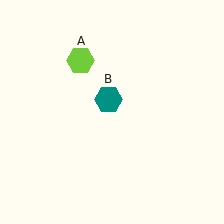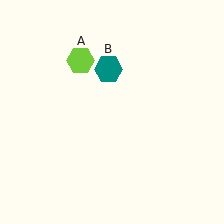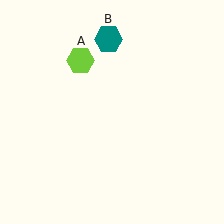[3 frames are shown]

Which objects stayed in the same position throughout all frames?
Lime hexagon (object A) remained stationary.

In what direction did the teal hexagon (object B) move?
The teal hexagon (object B) moved up.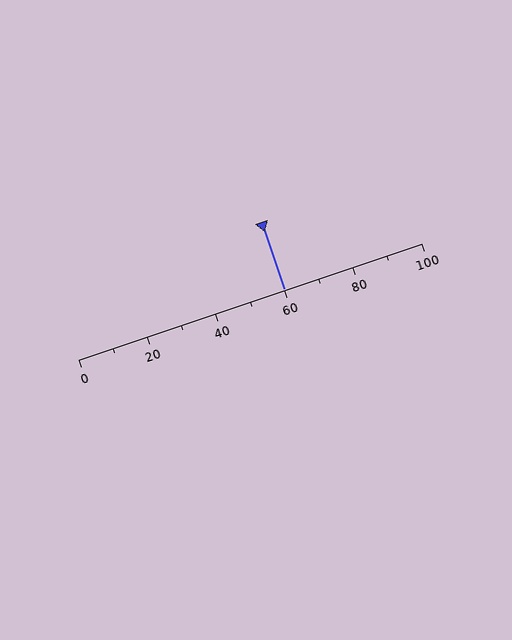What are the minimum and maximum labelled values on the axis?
The axis runs from 0 to 100.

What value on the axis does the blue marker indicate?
The marker indicates approximately 60.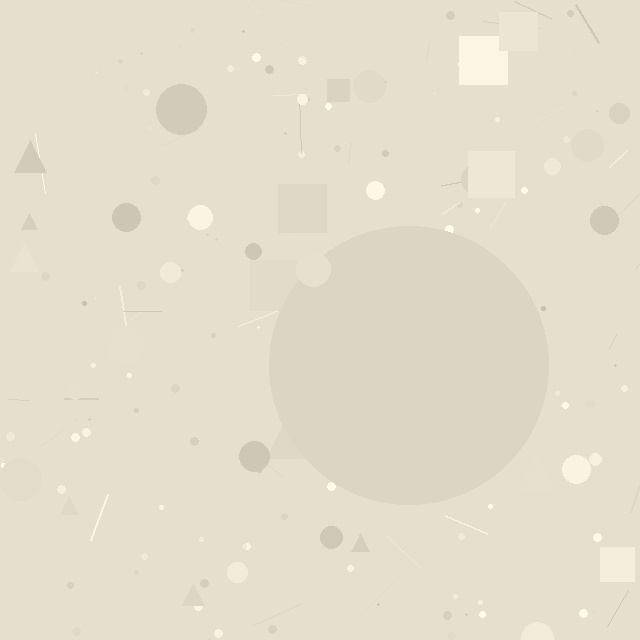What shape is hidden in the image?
A circle is hidden in the image.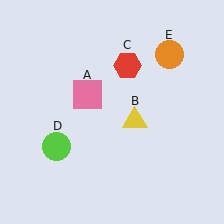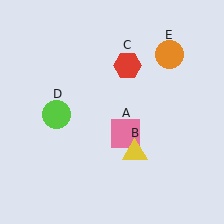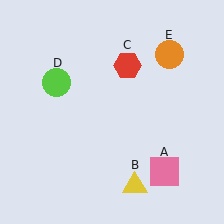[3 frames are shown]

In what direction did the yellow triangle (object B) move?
The yellow triangle (object B) moved down.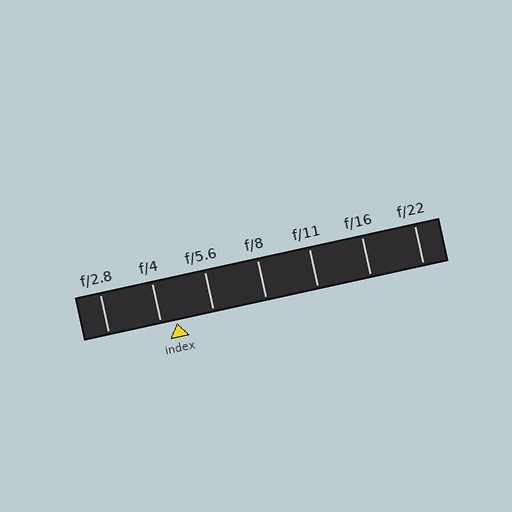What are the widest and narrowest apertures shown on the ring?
The widest aperture shown is f/2.8 and the narrowest is f/22.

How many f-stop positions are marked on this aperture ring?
There are 7 f-stop positions marked.